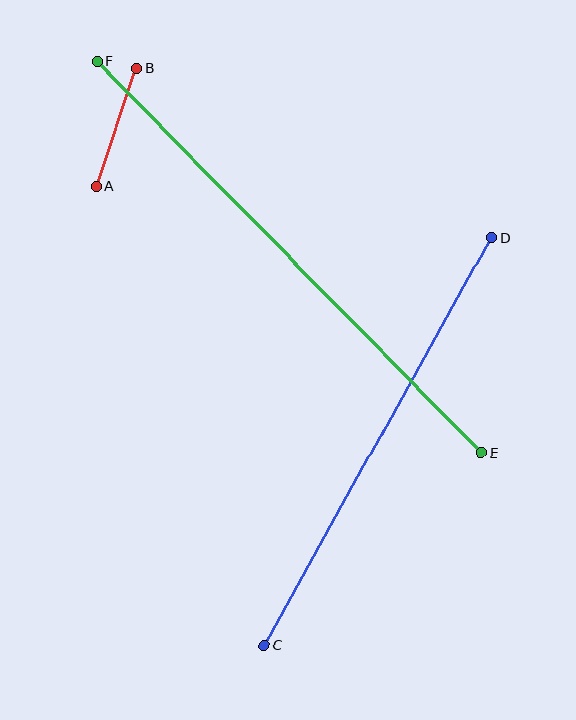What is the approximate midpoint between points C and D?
The midpoint is at approximately (378, 441) pixels.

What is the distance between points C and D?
The distance is approximately 466 pixels.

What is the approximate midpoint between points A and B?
The midpoint is at approximately (116, 127) pixels.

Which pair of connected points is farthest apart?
Points E and F are farthest apart.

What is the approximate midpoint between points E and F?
The midpoint is at approximately (289, 257) pixels.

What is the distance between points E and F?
The distance is approximately 549 pixels.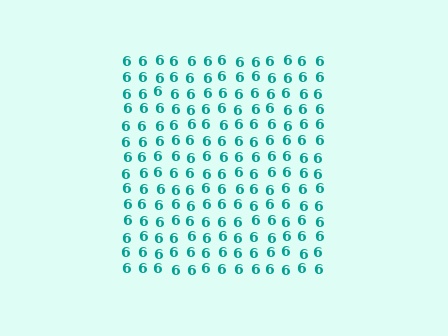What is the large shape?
The large shape is a square.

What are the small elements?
The small elements are digit 6's.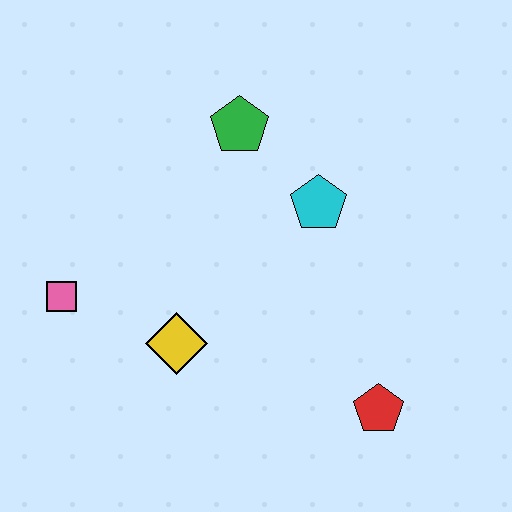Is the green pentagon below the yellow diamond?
No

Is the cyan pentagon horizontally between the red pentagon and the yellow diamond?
Yes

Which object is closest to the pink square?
The yellow diamond is closest to the pink square.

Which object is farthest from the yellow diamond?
The green pentagon is farthest from the yellow diamond.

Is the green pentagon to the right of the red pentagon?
No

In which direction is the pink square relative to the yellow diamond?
The pink square is to the left of the yellow diamond.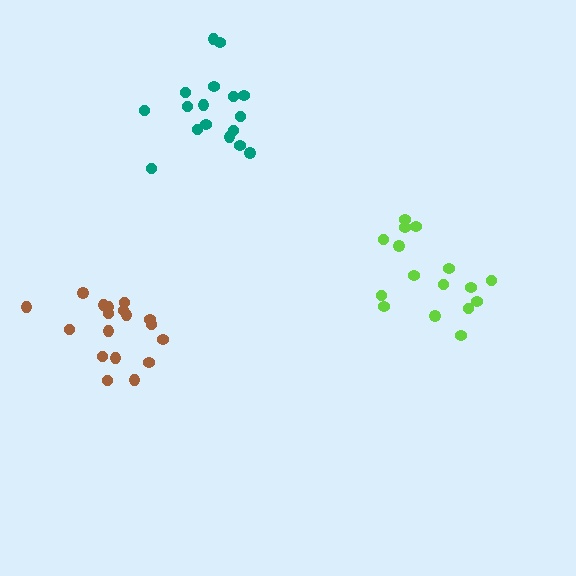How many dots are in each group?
Group 1: 17 dots, Group 2: 18 dots, Group 3: 16 dots (51 total).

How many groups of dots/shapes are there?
There are 3 groups.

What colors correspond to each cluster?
The clusters are colored: teal, brown, lime.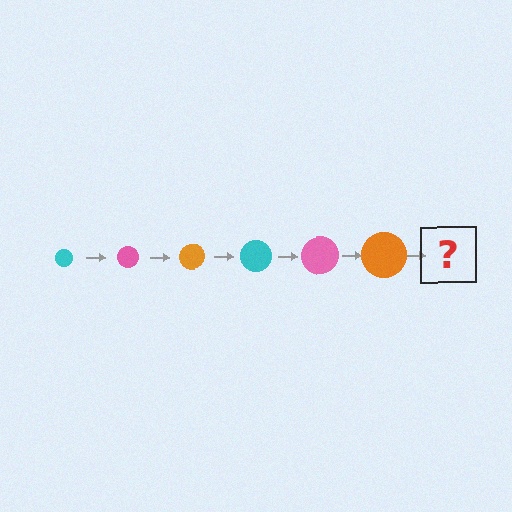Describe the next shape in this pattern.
It should be a cyan circle, larger than the previous one.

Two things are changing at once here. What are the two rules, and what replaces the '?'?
The two rules are that the circle grows larger each step and the color cycles through cyan, pink, and orange. The '?' should be a cyan circle, larger than the previous one.